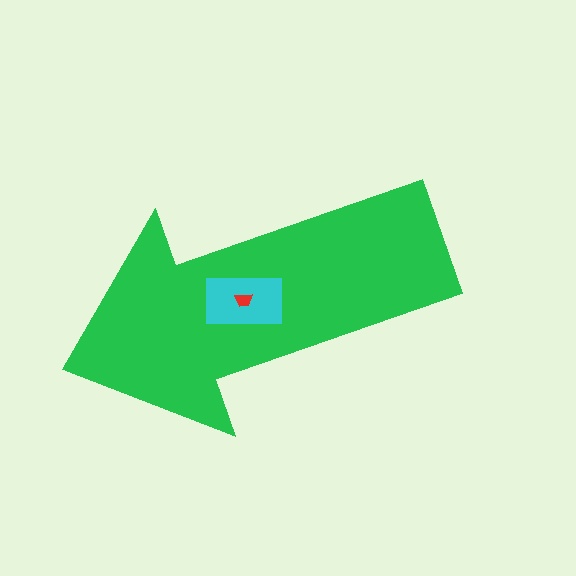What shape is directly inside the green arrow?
The cyan rectangle.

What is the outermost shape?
The green arrow.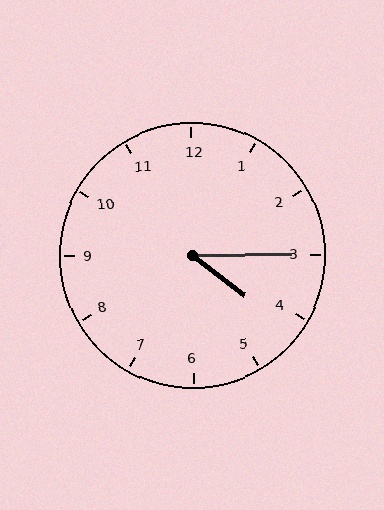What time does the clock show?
4:15.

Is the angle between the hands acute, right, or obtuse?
It is acute.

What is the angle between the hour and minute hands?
Approximately 38 degrees.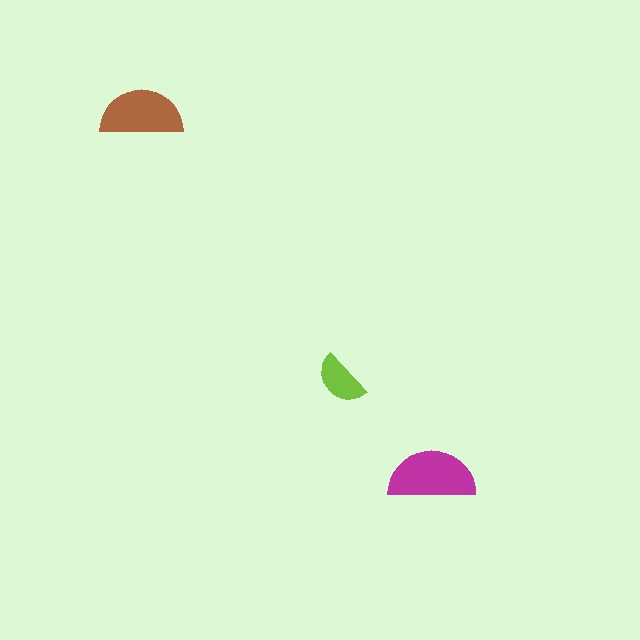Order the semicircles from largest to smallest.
the magenta one, the brown one, the lime one.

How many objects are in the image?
There are 3 objects in the image.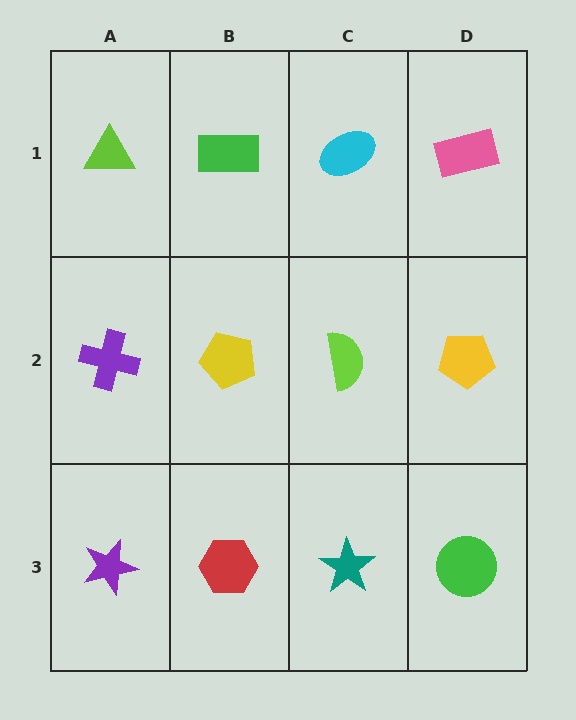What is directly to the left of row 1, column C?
A green rectangle.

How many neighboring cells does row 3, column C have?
3.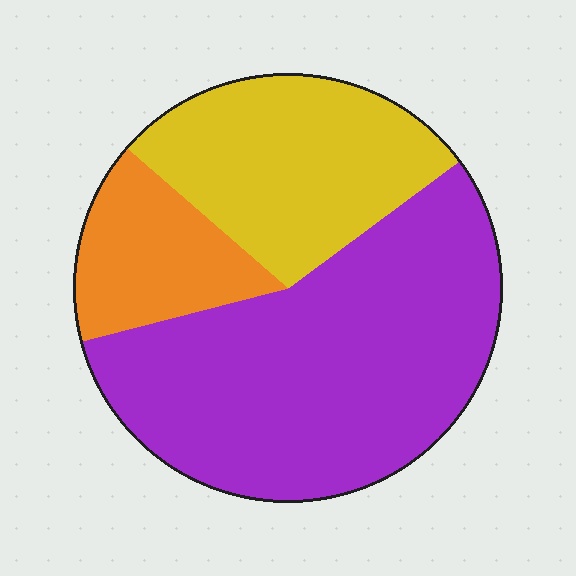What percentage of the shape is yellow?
Yellow covers roughly 30% of the shape.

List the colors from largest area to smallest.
From largest to smallest: purple, yellow, orange.